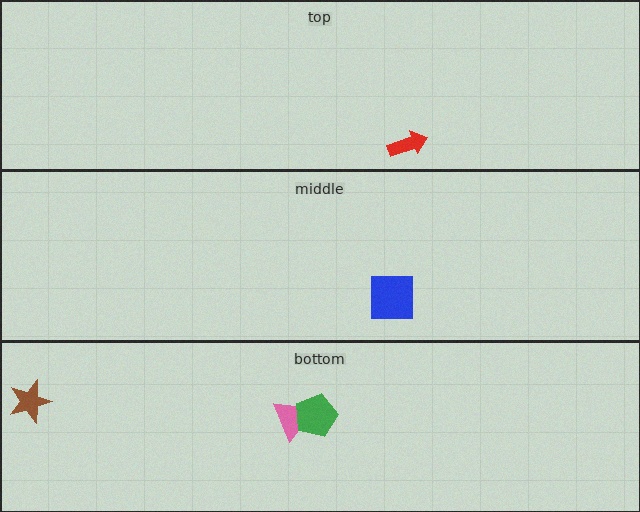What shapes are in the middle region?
The blue square.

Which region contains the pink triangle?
The bottom region.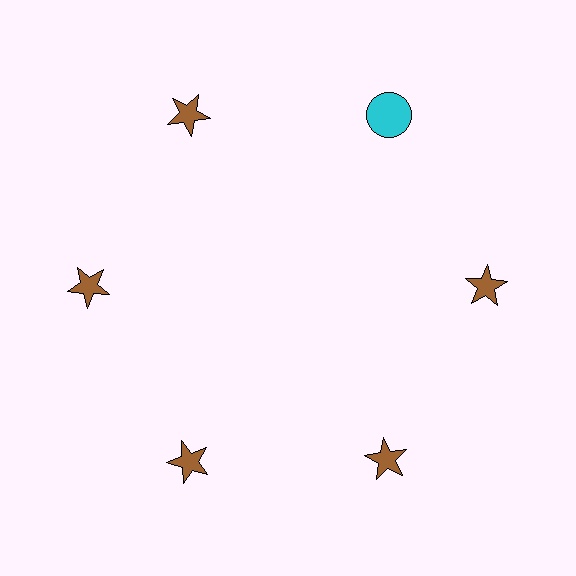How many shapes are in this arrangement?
There are 6 shapes arranged in a ring pattern.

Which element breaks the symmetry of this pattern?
The cyan circle at roughly the 1 o'clock position breaks the symmetry. All other shapes are brown stars.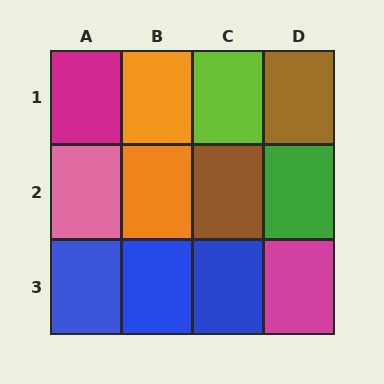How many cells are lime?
1 cell is lime.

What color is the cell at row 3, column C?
Blue.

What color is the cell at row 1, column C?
Lime.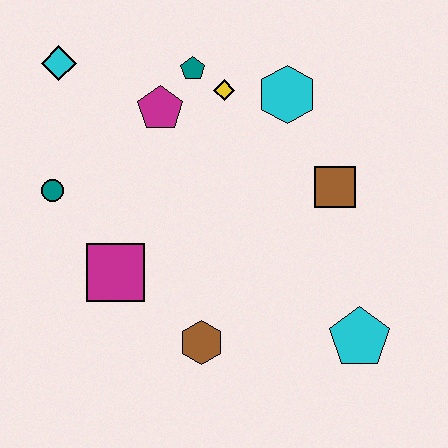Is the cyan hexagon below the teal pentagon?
Yes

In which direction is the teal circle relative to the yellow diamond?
The teal circle is to the left of the yellow diamond.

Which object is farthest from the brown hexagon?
The cyan diamond is farthest from the brown hexagon.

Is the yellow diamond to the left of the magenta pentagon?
No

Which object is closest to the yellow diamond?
The teal pentagon is closest to the yellow diamond.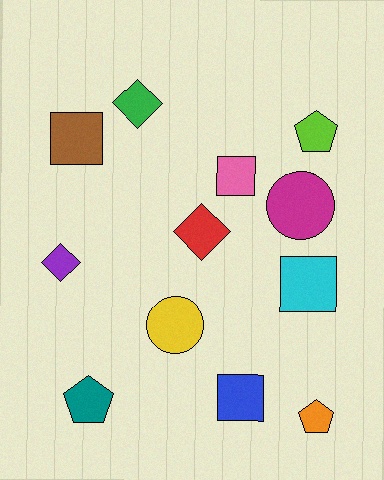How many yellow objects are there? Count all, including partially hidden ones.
There is 1 yellow object.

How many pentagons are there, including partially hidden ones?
There are 3 pentagons.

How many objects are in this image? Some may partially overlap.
There are 12 objects.